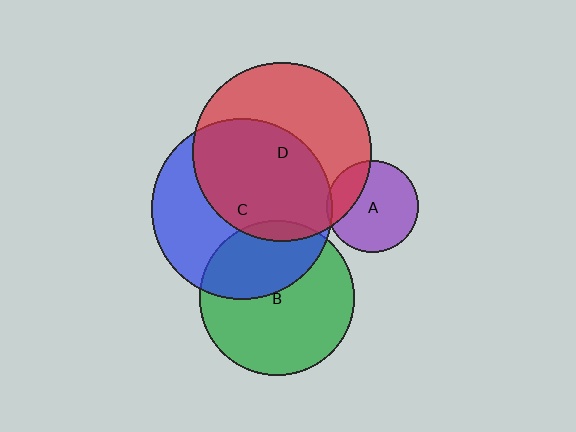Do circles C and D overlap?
Yes.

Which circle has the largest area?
Circle C (blue).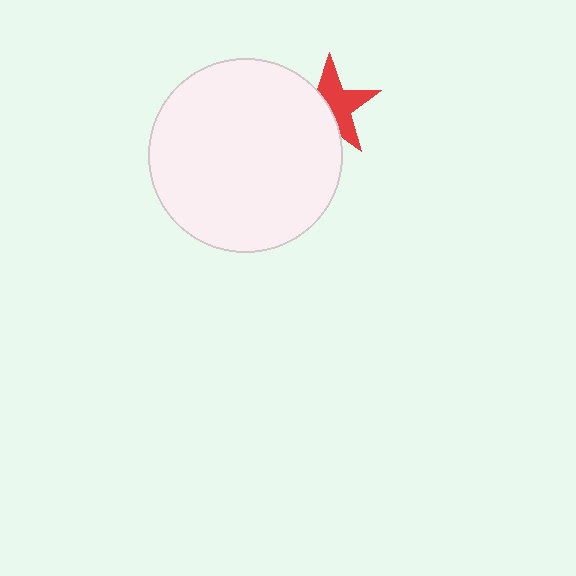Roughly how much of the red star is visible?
About half of it is visible (roughly 55%).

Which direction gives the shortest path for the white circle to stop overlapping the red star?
Moving left gives the shortest separation.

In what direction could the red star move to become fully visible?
The red star could move right. That would shift it out from behind the white circle entirely.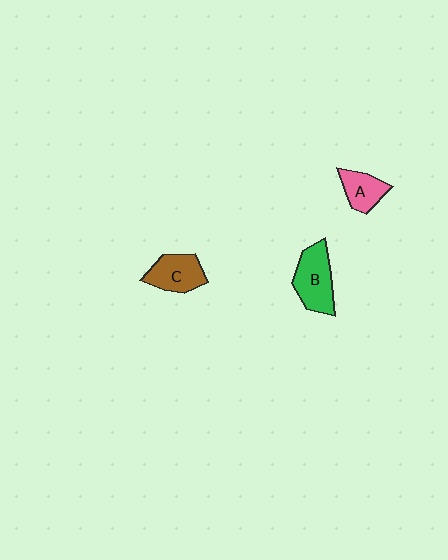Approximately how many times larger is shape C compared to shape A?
Approximately 1.3 times.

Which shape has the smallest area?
Shape A (pink).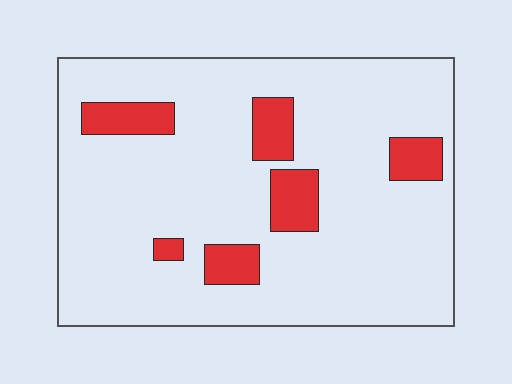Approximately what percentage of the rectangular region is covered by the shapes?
Approximately 15%.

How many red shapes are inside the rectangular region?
6.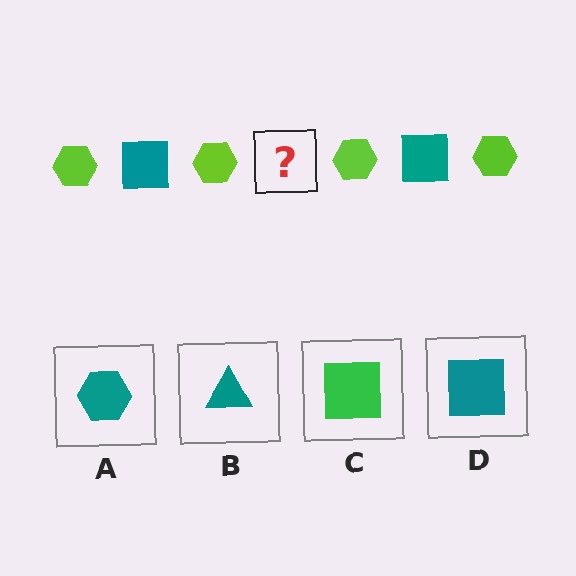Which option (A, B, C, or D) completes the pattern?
D.